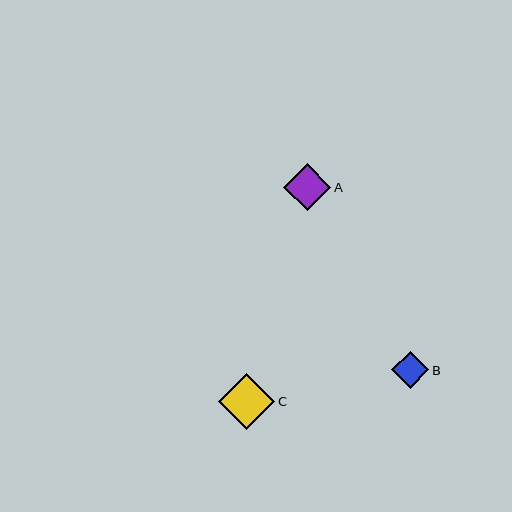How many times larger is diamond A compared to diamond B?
Diamond A is approximately 1.3 times the size of diamond B.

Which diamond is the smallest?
Diamond B is the smallest with a size of approximately 37 pixels.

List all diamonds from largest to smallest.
From largest to smallest: C, A, B.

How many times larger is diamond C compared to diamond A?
Diamond C is approximately 1.2 times the size of diamond A.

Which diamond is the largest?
Diamond C is the largest with a size of approximately 56 pixels.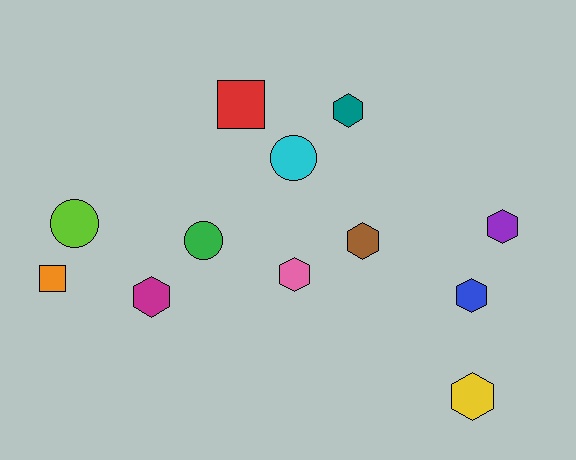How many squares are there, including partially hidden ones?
There are 2 squares.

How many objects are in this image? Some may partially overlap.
There are 12 objects.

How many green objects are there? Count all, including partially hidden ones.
There is 1 green object.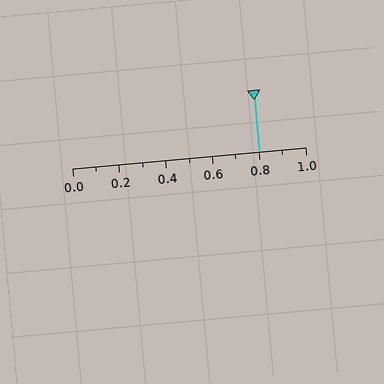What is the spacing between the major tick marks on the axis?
The major ticks are spaced 0.2 apart.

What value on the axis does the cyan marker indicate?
The marker indicates approximately 0.8.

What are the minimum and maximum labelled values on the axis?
The axis runs from 0.0 to 1.0.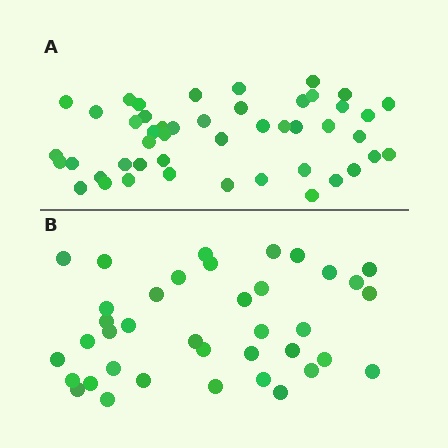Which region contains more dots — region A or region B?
Region A (the top region) has more dots.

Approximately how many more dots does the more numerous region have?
Region A has roughly 8 or so more dots than region B.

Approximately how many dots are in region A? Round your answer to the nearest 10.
About 50 dots. (The exact count is 47, which rounds to 50.)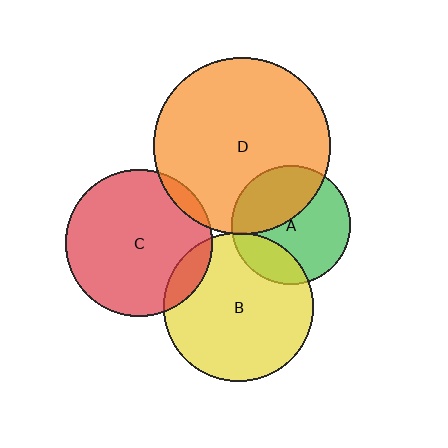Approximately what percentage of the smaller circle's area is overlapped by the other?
Approximately 40%.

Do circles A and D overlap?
Yes.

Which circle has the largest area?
Circle D (orange).